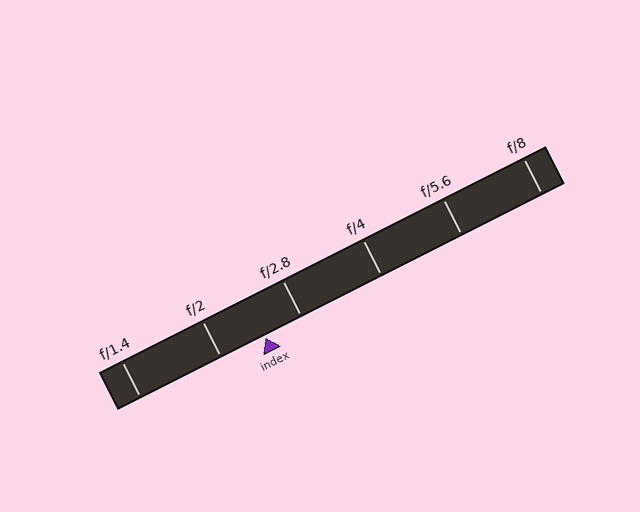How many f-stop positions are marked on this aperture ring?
There are 6 f-stop positions marked.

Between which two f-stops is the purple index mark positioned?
The index mark is between f/2 and f/2.8.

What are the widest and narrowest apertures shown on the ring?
The widest aperture shown is f/1.4 and the narrowest is f/8.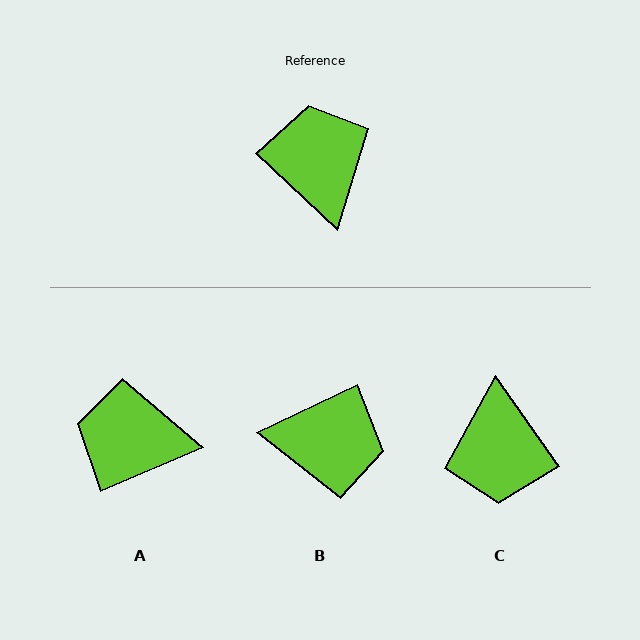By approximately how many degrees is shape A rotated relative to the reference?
Approximately 66 degrees counter-clockwise.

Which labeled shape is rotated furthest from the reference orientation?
C, about 168 degrees away.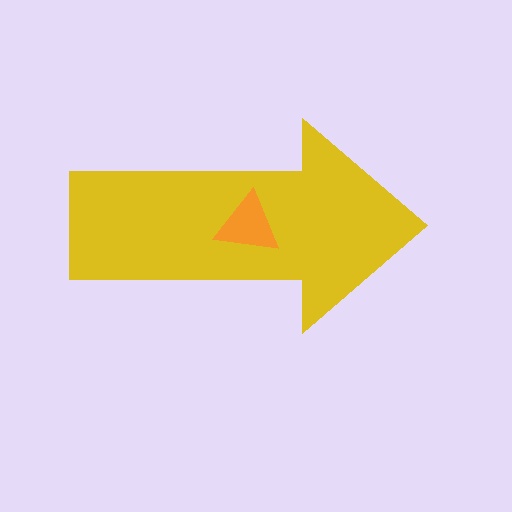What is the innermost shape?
The orange triangle.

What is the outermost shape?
The yellow arrow.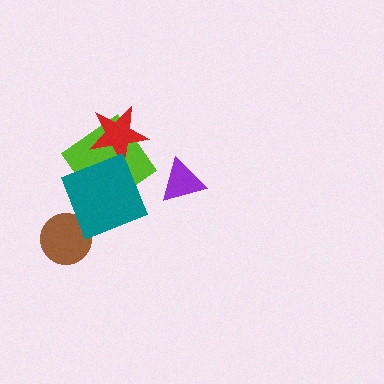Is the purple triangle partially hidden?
No, no other shape covers it.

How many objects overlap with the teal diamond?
3 objects overlap with the teal diamond.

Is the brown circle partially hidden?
Yes, it is partially covered by another shape.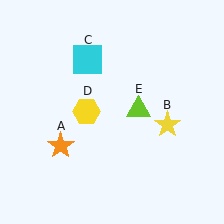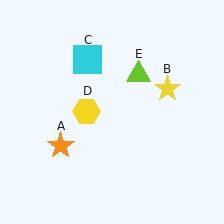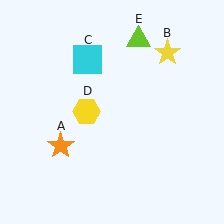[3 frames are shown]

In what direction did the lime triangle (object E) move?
The lime triangle (object E) moved up.